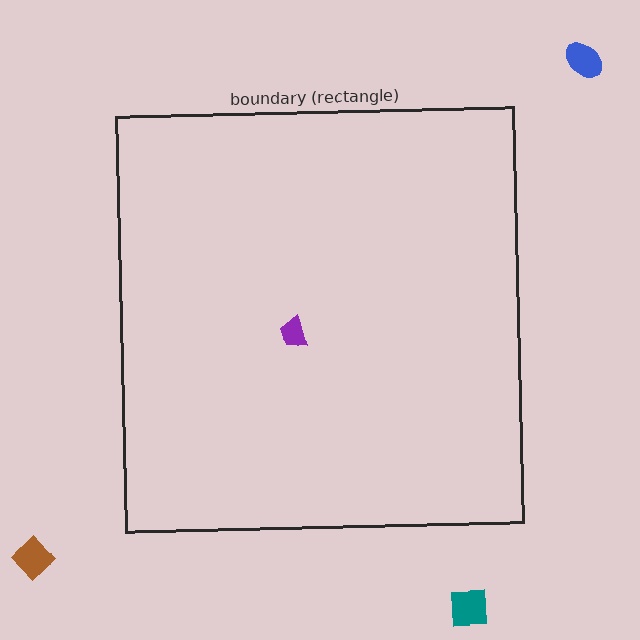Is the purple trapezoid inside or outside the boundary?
Inside.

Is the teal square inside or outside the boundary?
Outside.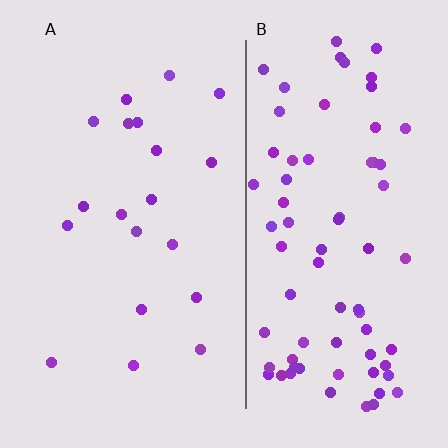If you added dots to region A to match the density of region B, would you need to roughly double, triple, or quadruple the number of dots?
Approximately quadruple.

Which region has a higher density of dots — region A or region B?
B (the right).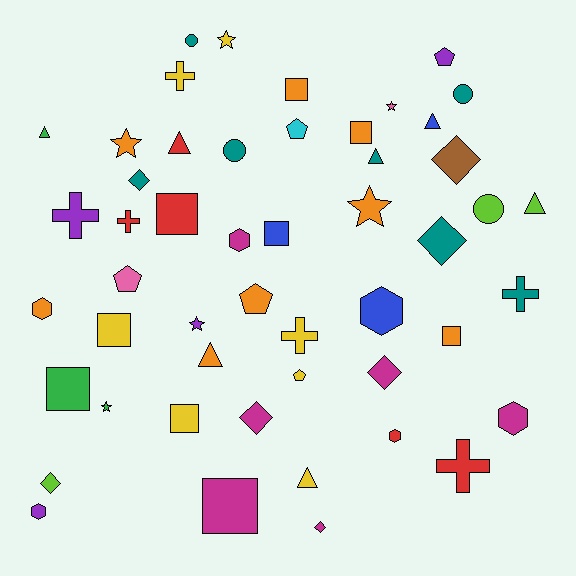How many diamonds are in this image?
There are 7 diamonds.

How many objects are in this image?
There are 50 objects.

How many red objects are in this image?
There are 5 red objects.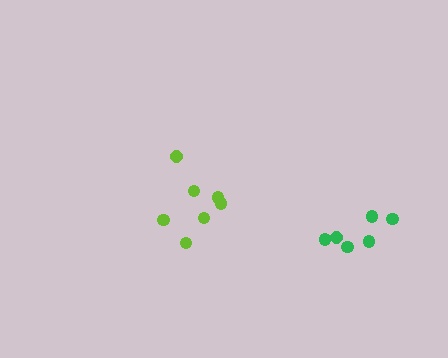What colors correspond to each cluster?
The clusters are colored: green, lime.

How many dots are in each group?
Group 1: 6 dots, Group 2: 7 dots (13 total).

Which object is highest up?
The lime cluster is topmost.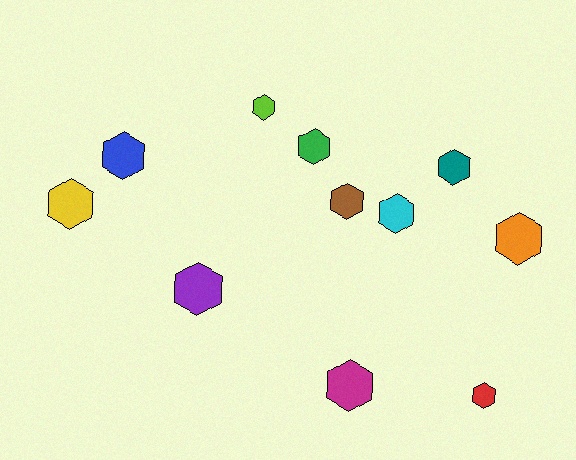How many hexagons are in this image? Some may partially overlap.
There are 11 hexagons.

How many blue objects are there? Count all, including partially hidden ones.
There is 1 blue object.